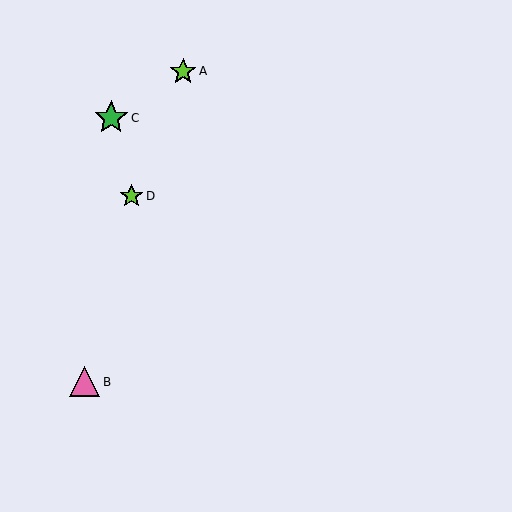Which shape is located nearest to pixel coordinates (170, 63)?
The lime star (labeled A) at (183, 71) is nearest to that location.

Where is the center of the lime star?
The center of the lime star is at (183, 71).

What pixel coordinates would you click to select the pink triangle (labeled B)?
Click at (85, 382) to select the pink triangle B.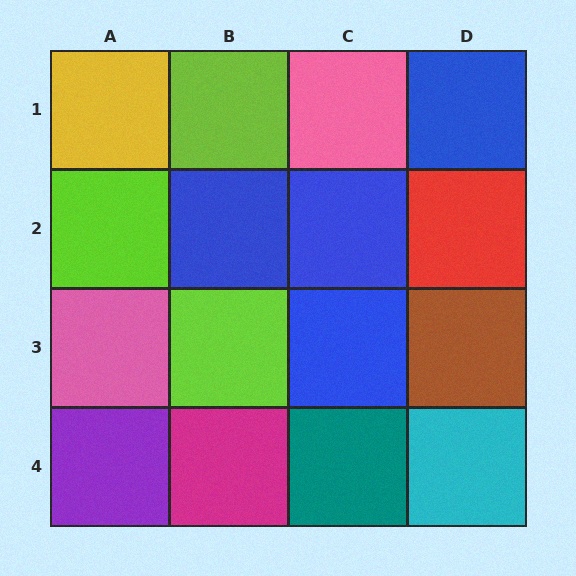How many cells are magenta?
1 cell is magenta.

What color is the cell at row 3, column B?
Lime.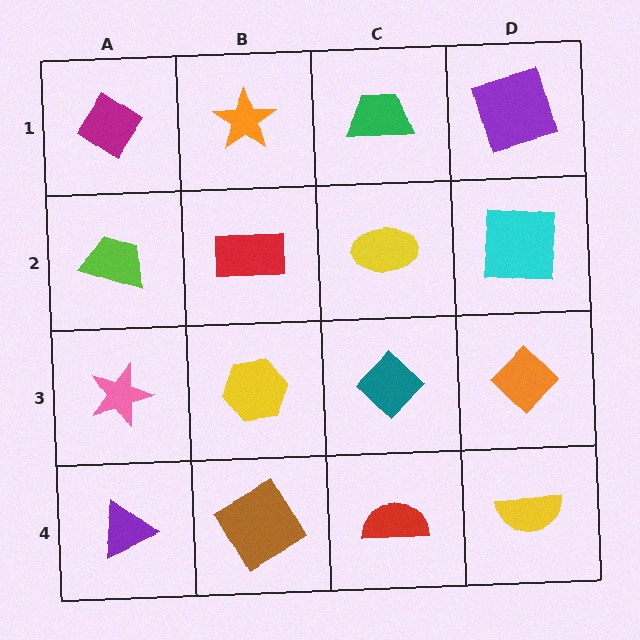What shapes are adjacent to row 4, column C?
A teal diamond (row 3, column C), a brown diamond (row 4, column B), a yellow semicircle (row 4, column D).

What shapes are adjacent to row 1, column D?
A cyan square (row 2, column D), a green trapezoid (row 1, column C).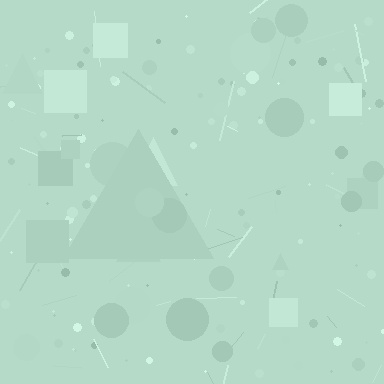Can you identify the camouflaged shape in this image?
The camouflaged shape is a triangle.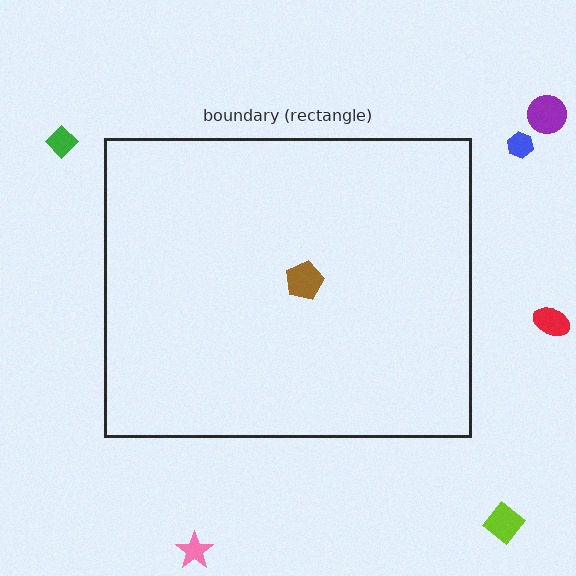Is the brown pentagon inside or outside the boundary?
Inside.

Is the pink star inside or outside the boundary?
Outside.